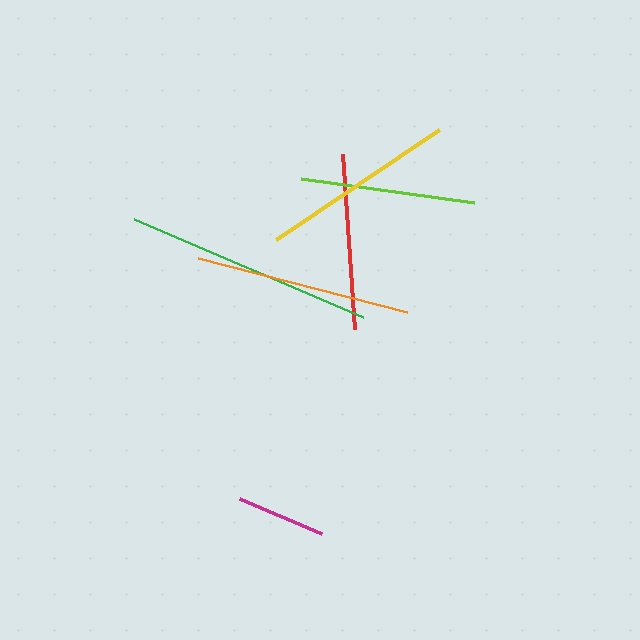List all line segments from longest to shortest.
From longest to shortest: green, orange, yellow, red, lime, magenta.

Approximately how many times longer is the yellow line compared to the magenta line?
The yellow line is approximately 2.2 times the length of the magenta line.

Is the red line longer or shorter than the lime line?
The red line is longer than the lime line.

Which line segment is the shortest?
The magenta line is the shortest at approximately 89 pixels.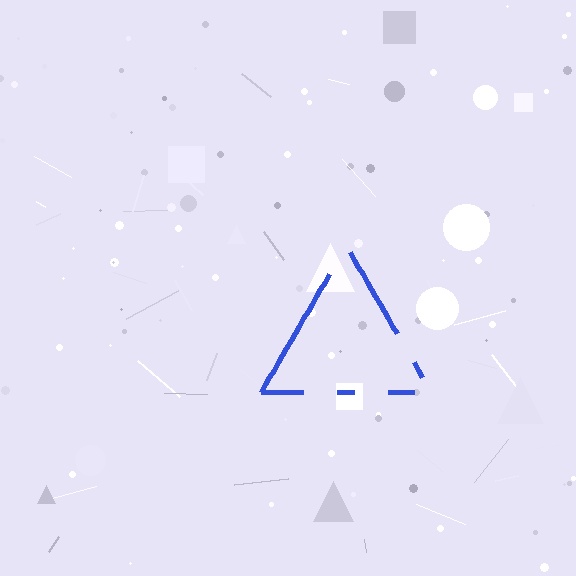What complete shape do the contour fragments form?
The contour fragments form a triangle.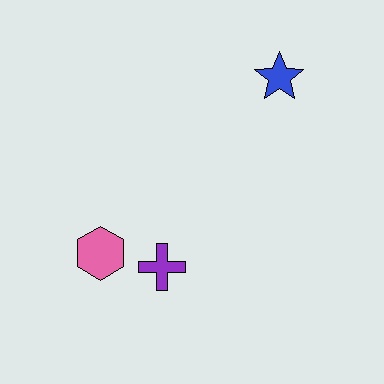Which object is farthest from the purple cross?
The blue star is farthest from the purple cross.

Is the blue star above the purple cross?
Yes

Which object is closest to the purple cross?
The pink hexagon is closest to the purple cross.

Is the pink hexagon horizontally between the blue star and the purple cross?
No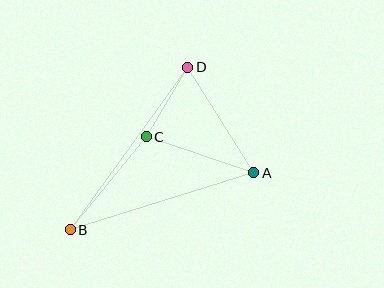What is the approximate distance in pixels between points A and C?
The distance between A and C is approximately 113 pixels.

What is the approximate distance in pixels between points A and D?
The distance between A and D is approximately 124 pixels.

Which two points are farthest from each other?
Points B and D are farthest from each other.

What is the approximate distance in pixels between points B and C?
The distance between B and C is approximately 120 pixels.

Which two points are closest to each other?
Points C and D are closest to each other.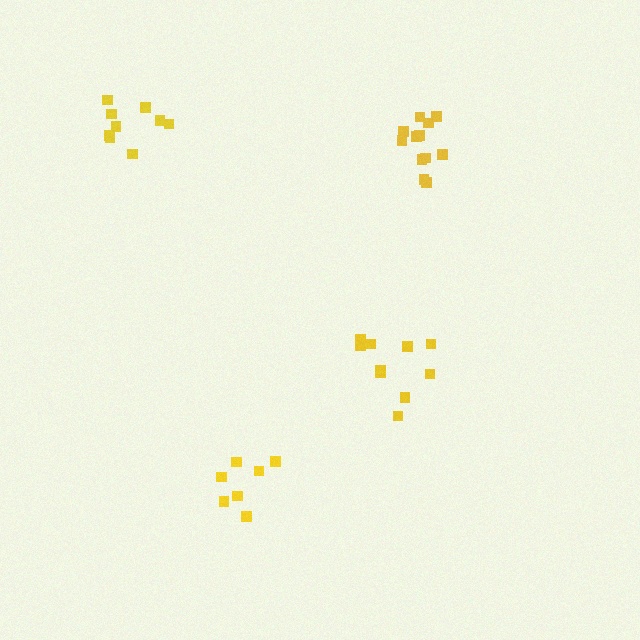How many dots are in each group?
Group 1: 9 dots, Group 2: 7 dots, Group 3: 10 dots, Group 4: 12 dots (38 total).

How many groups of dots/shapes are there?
There are 4 groups.